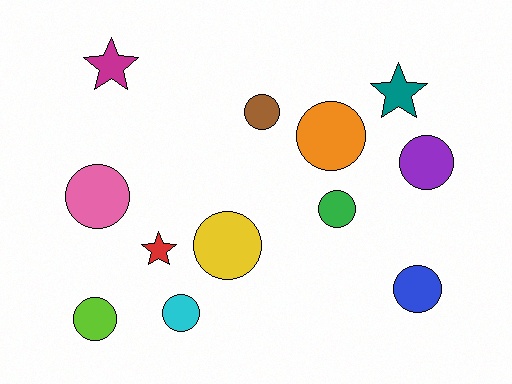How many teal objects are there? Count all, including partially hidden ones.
There is 1 teal object.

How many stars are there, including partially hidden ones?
There are 3 stars.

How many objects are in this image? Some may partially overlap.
There are 12 objects.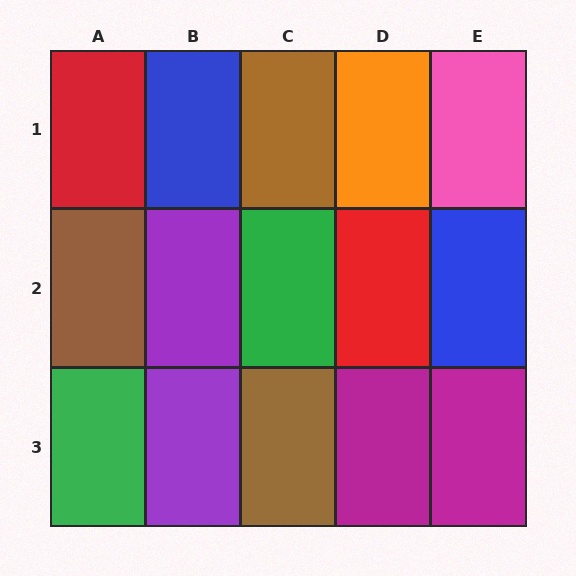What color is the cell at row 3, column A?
Green.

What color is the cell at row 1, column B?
Blue.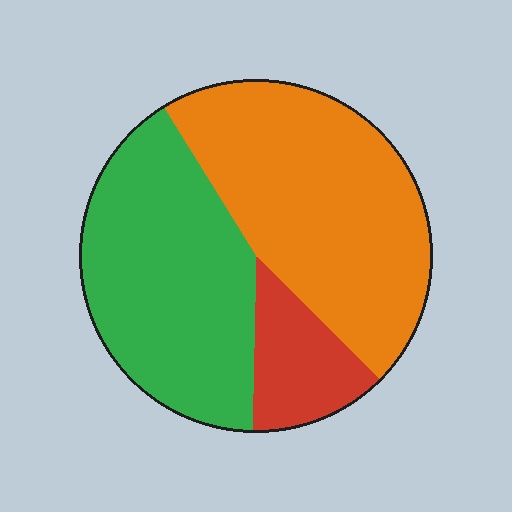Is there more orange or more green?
Orange.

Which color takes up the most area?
Orange, at roughly 45%.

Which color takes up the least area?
Red, at roughly 15%.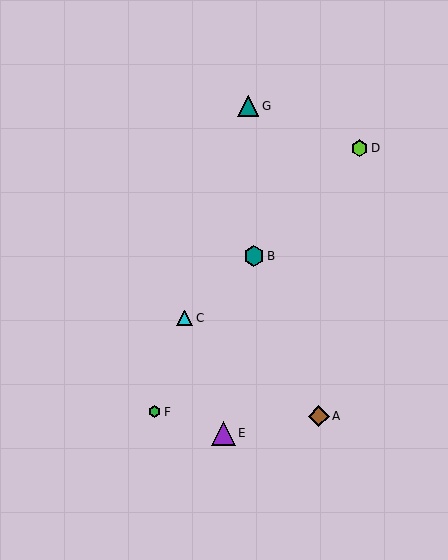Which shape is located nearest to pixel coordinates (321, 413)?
The brown diamond (labeled A) at (319, 416) is nearest to that location.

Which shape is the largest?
The purple triangle (labeled E) is the largest.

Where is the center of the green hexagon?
The center of the green hexagon is at (154, 412).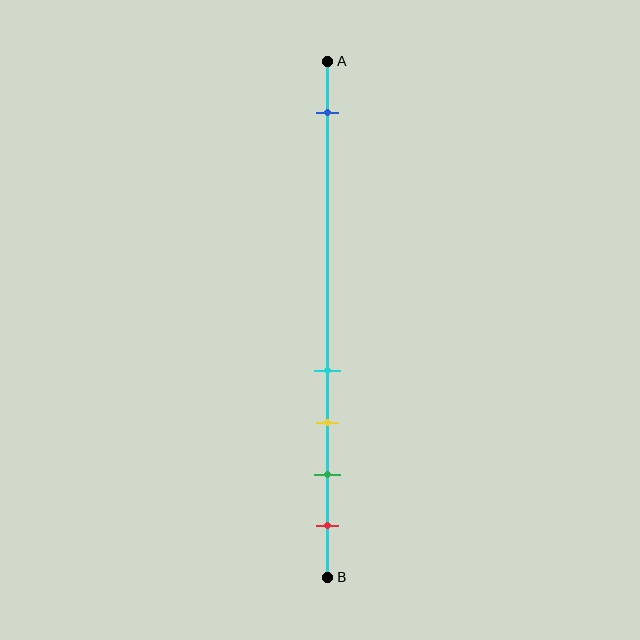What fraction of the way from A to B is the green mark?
The green mark is approximately 80% (0.8) of the way from A to B.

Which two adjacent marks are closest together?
The cyan and yellow marks are the closest adjacent pair.